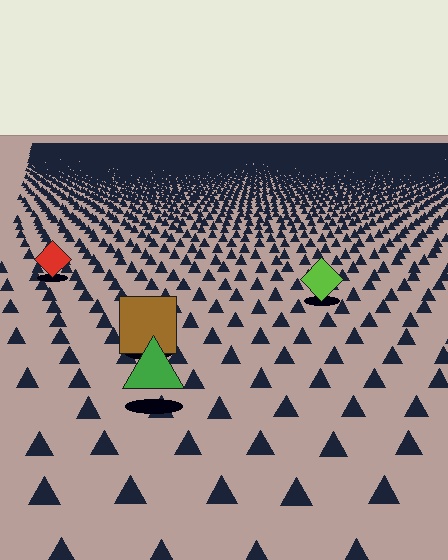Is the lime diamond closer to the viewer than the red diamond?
Yes. The lime diamond is closer — you can tell from the texture gradient: the ground texture is coarser near it.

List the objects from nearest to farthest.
From nearest to farthest: the green triangle, the brown square, the lime diamond, the red diamond.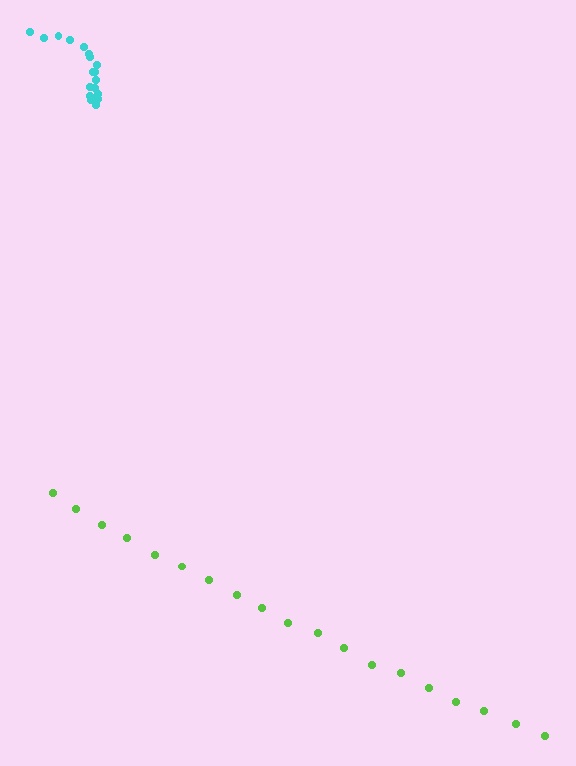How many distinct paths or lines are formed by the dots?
There are 2 distinct paths.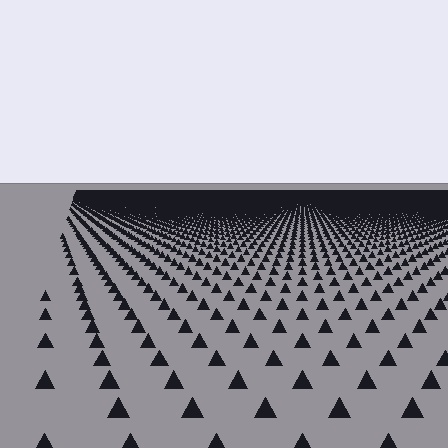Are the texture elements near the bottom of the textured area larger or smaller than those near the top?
Larger. Near the bottom, elements are closer to the viewer and appear at a bigger on-screen size.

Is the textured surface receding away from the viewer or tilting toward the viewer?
The surface is receding away from the viewer. Texture elements get smaller and denser toward the top.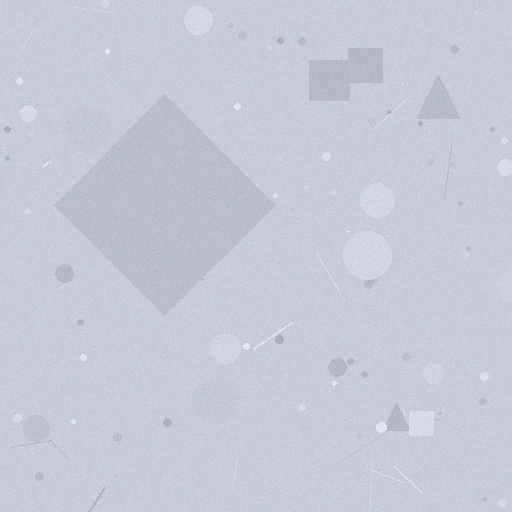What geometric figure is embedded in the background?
A diamond is embedded in the background.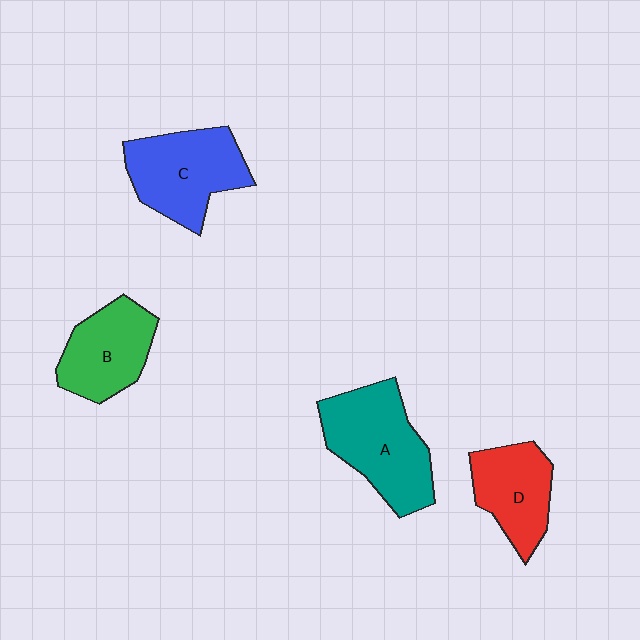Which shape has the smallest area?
Shape D (red).